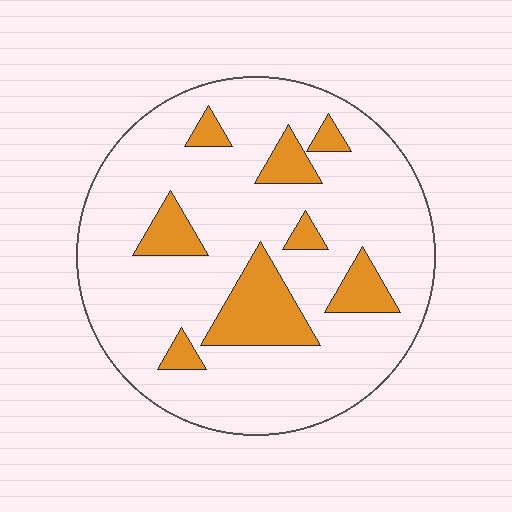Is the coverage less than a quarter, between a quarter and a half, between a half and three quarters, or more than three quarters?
Less than a quarter.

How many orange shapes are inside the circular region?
8.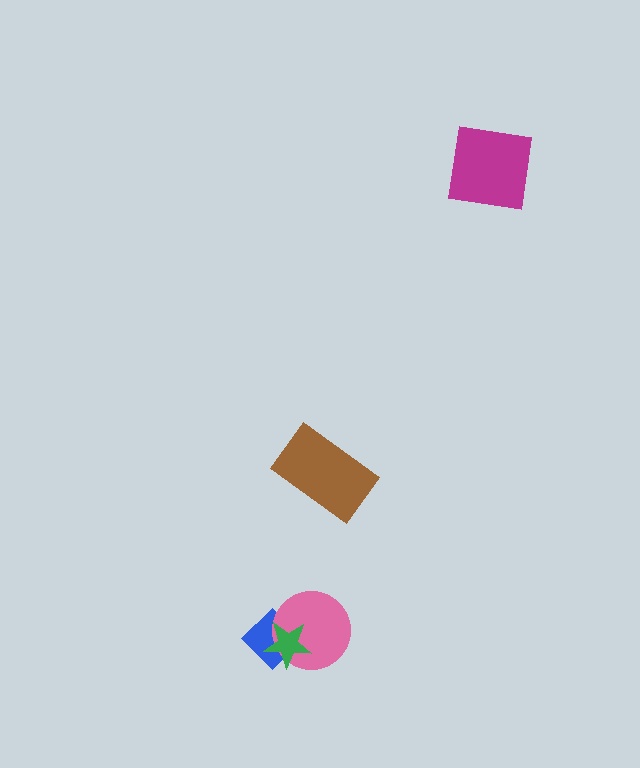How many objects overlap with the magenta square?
0 objects overlap with the magenta square.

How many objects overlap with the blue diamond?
2 objects overlap with the blue diamond.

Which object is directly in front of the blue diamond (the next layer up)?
The pink circle is directly in front of the blue diamond.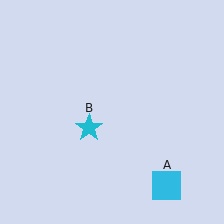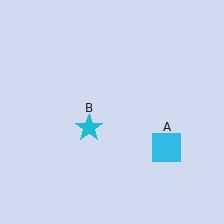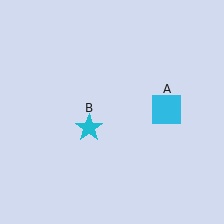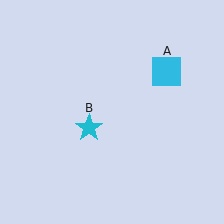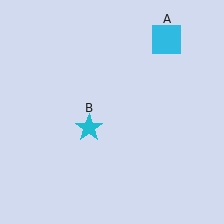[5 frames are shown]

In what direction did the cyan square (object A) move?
The cyan square (object A) moved up.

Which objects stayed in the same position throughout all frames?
Cyan star (object B) remained stationary.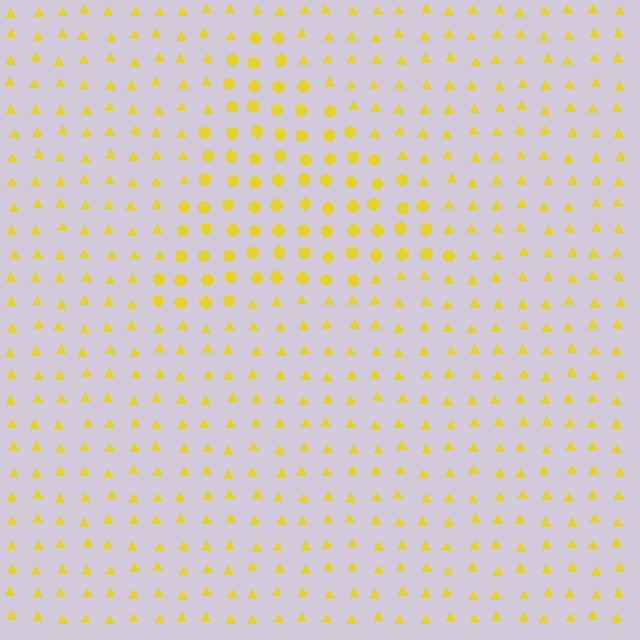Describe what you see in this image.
The image is filled with small yellow elements arranged in a uniform grid. A triangle-shaped region contains circles, while the surrounding area contains triangles. The boundary is defined purely by the change in element shape.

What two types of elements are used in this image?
The image uses circles inside the triangle region and triangles outside it.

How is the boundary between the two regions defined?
The boundary is defined by a change in element shape: circles inside vs. triangles outside. All elements share the same color and spacing.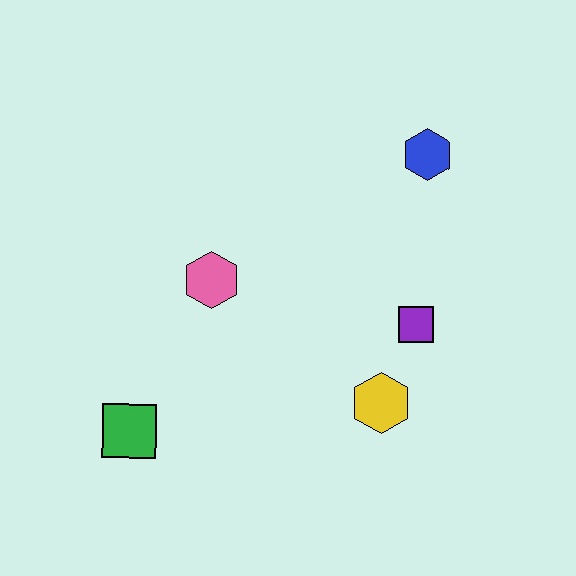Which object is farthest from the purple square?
The green square is farthest from the purple square.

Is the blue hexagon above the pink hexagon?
Yes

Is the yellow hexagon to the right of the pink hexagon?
Yes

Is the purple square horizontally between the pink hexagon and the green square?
No